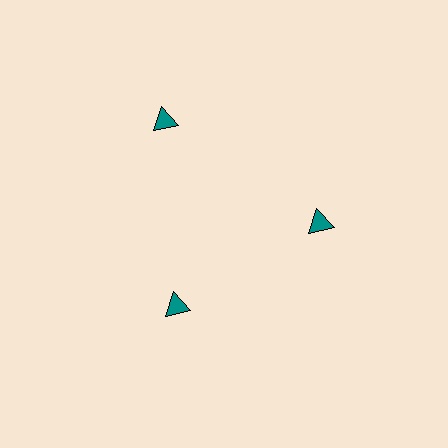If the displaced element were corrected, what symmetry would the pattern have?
It would have 3-fold rotational symmetry — the pattern would map onto itself every 120 degrees.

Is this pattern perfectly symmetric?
No. The 3 teal triangles are arranged in a ring, but one element near the 11 o'clock position is pushed outward from the center, breaking the 3-fold rotational symmetry.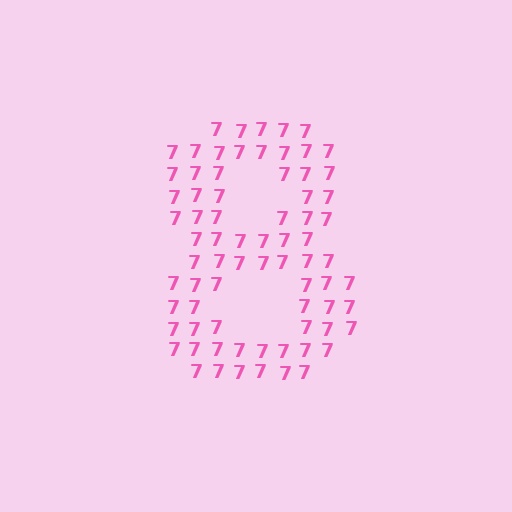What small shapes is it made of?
It is made of small digit 7's.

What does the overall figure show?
The overall figure shows the digit 8.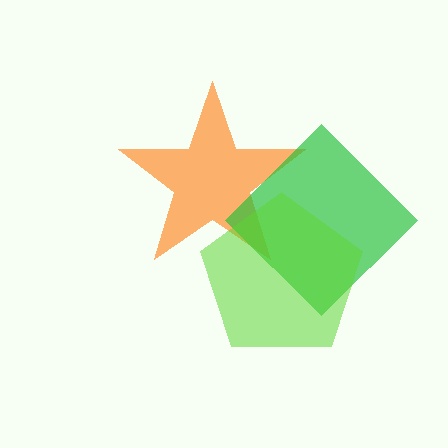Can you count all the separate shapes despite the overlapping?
Yes, there are 3 separate shapes.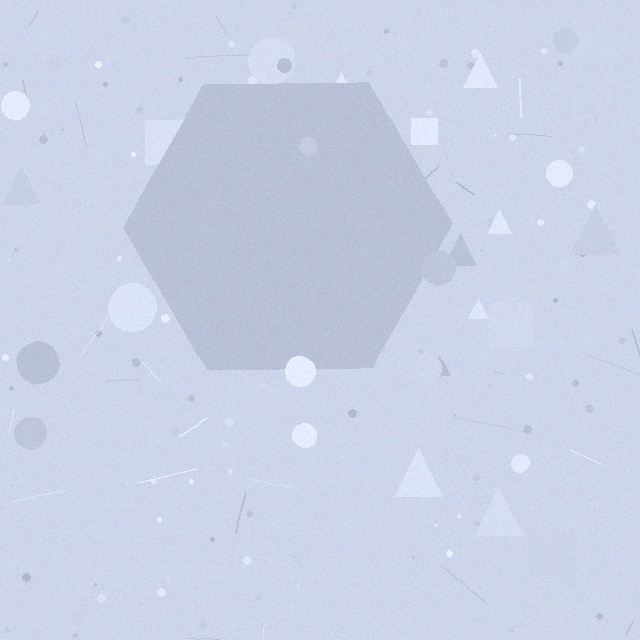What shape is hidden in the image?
A hexagon is hidden in the image.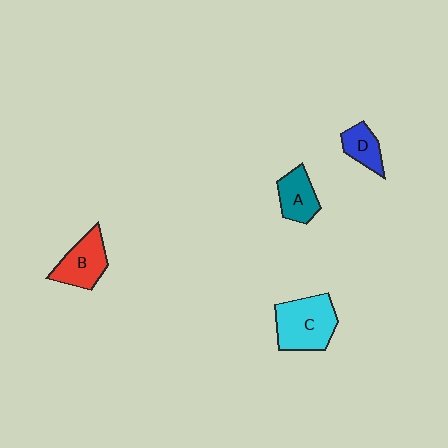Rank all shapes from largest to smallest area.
From largest to smallest: C (cyan), B (red), A (teal), D (blue).